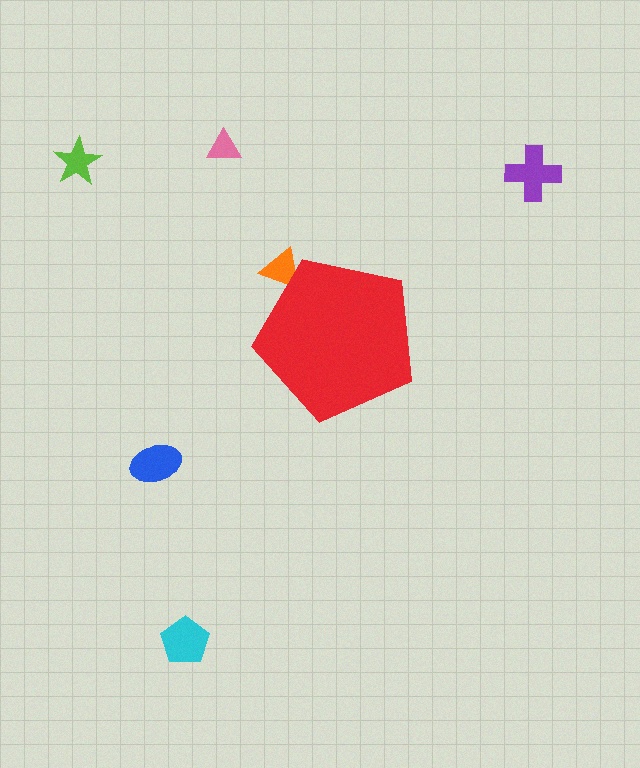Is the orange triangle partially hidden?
Yes, the orange triangle is partially hidden behind the red pentagon.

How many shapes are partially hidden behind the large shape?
1 shape is partially hidden.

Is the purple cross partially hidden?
No, the purple cross is fully visible.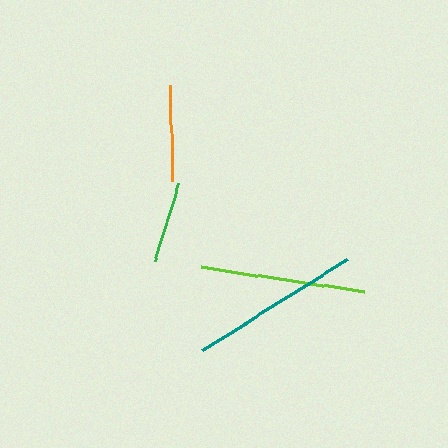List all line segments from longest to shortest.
From longest to shortest: teal, lime, orange, green.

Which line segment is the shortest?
The green line is the shortest at approximately 82 pixels.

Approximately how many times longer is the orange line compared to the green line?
The orange line is approximately 1.2 times the length of the green line.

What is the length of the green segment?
The green segment is approximately 82 pixels long.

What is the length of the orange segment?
The orange segment is approximately 95 pixels long.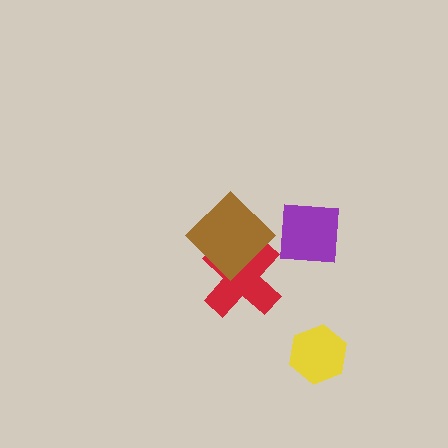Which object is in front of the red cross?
The brown diamond is in front of the red cross.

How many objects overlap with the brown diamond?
1 object overlaps with the brown diamond.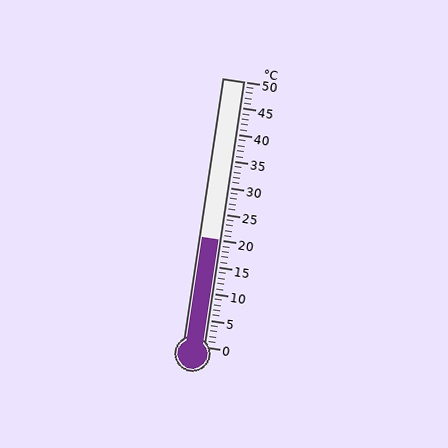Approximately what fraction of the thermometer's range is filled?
The thermometer is filled to approximately 40% of its range.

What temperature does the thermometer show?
The thermometer shows approximately 20°C.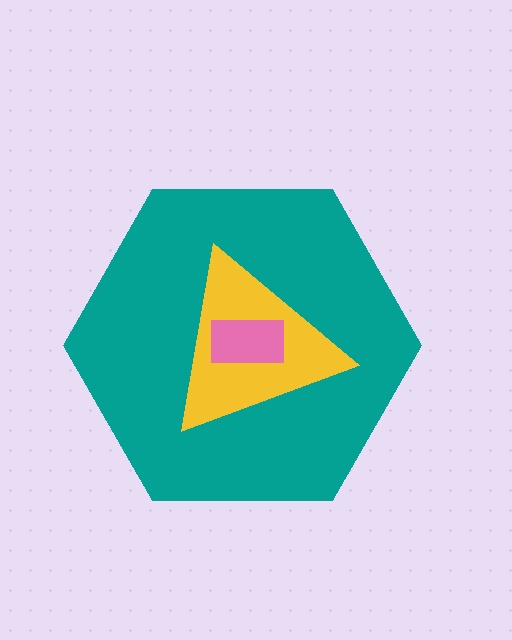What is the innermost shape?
The pink rectangle.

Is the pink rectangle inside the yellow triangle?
Yes.